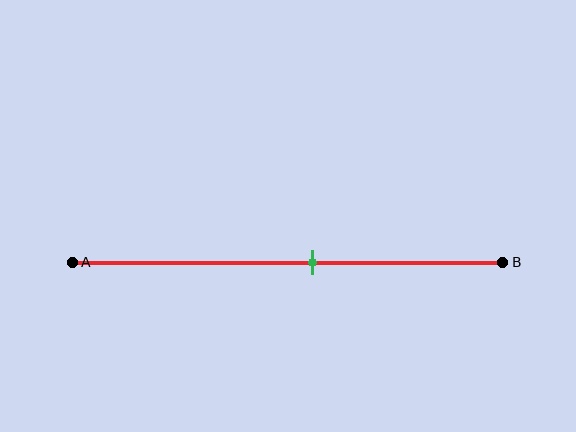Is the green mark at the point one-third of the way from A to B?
No, the mark is at about 55% from A, not at the 33% one-third point.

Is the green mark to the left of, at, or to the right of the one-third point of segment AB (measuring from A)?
The green mark is to the right of the one-third point of segment AB.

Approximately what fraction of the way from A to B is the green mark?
The green mark is approximately 55% of the way from A to B.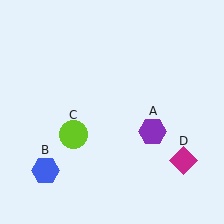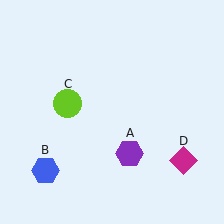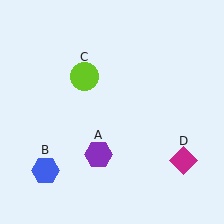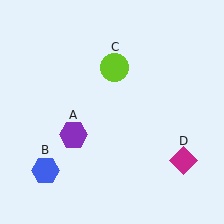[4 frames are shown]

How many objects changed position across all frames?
2 objects changed position: purple hexagon (object A), lime circle (object C).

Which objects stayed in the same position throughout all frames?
Blue hexagon (object B) and magenta diamond (object D) remained stationary.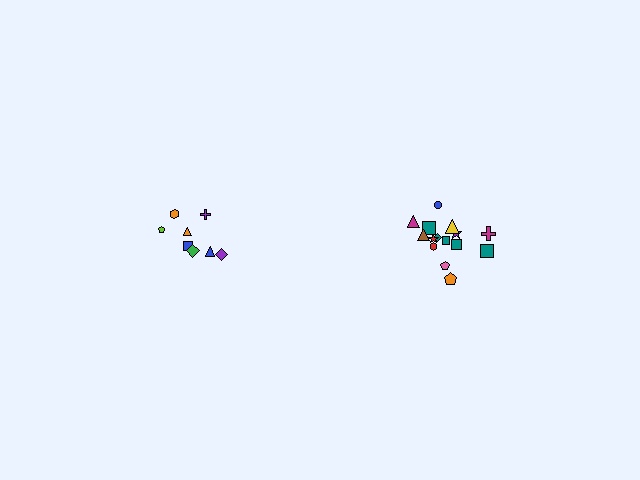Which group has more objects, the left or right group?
The right group.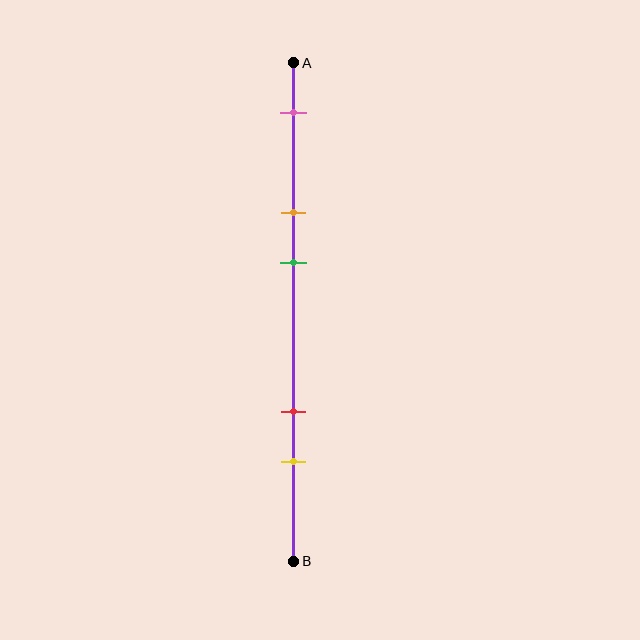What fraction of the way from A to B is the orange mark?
The orange mark is approximately 30% (0.3) of the way from A to B.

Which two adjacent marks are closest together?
The orange and green marks are the closest adjacent pair.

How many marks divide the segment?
There are 5 marks dividing the segment.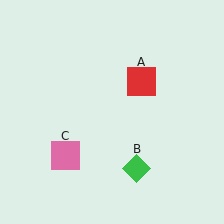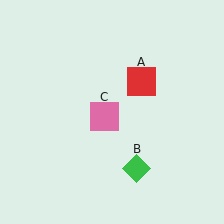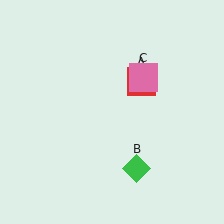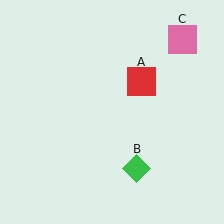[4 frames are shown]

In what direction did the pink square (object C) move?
The pink square (object C) moved up and to the right.